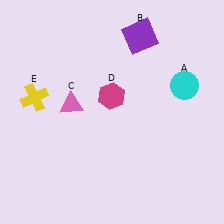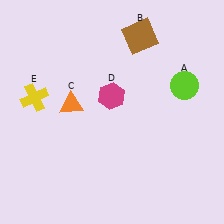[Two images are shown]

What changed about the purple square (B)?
In Image 1, B is purple. In Image 2, it changed to brown.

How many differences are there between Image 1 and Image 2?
There are 3 differences between the two images.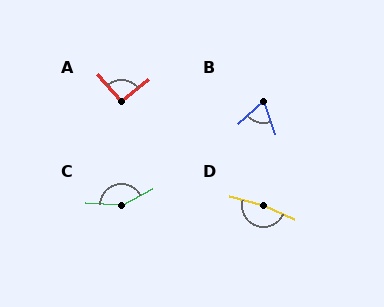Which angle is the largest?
D, at approximately 170 degrees.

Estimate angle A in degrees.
Approximately 91 degrees.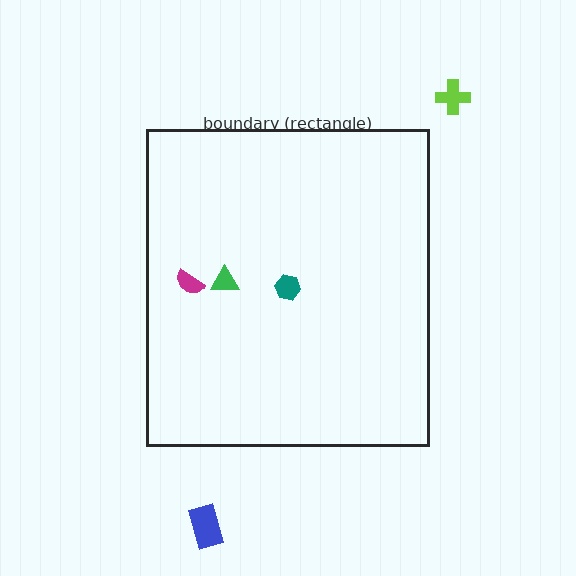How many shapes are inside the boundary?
3 inside, 2 outside.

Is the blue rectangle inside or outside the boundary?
Outside.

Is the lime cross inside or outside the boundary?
Outside.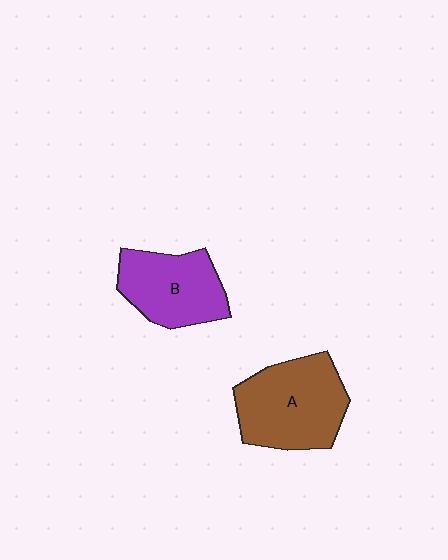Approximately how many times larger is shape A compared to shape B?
Approximately 1.3 times.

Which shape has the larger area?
Shape A (brown).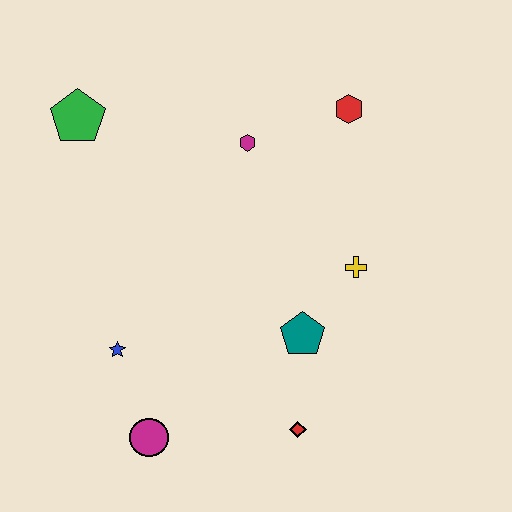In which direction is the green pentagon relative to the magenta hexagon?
The green pentagon is to the left of the magenta hexagon.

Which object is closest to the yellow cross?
The teal pentagon is closest to the yellow cross.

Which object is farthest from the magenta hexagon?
The magenta circle is farthest from the magenta hexagon.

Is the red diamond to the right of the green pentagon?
Yes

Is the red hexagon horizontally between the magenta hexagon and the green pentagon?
No